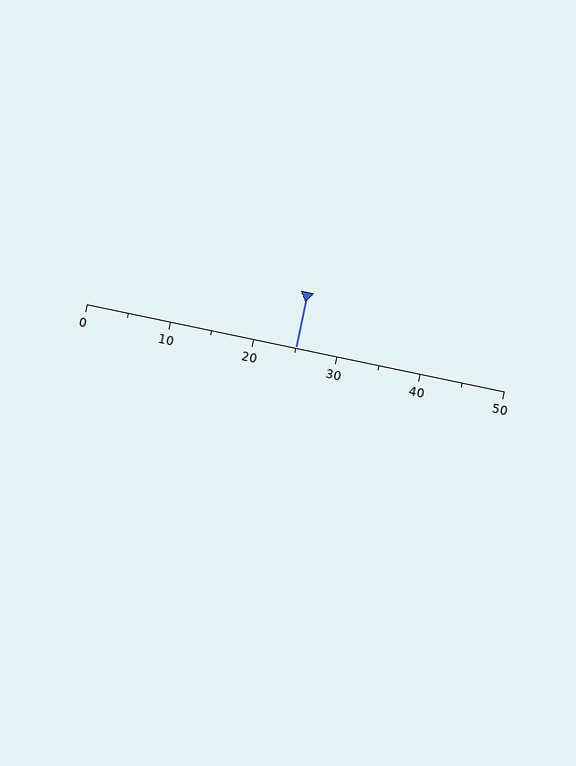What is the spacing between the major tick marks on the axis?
The major ticks are spaced 10 apart.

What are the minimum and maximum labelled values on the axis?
The axis runs from 0 to 50.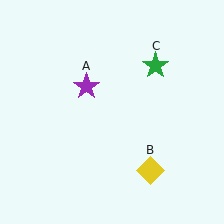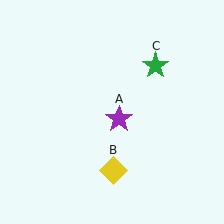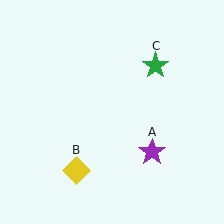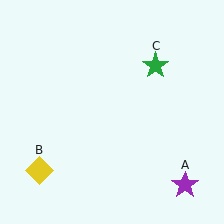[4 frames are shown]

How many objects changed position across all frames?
2 objects changed position: purple star (object A), yellow diamond (object B).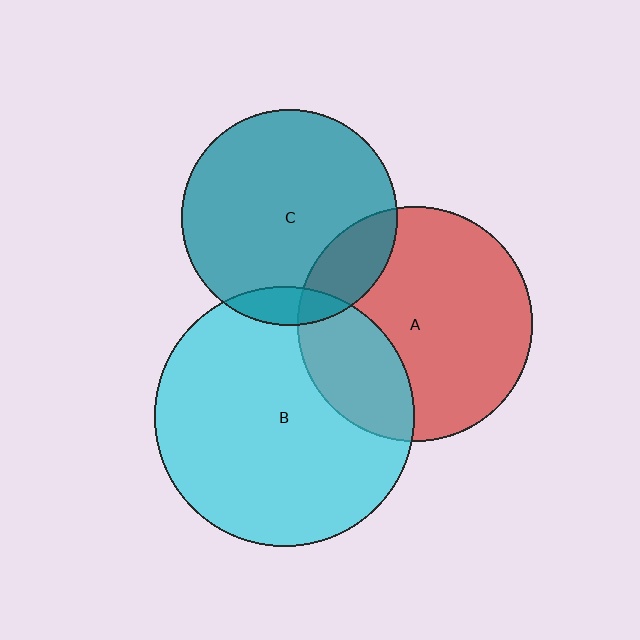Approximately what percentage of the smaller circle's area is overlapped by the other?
Approximately 25%.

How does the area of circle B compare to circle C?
Approximately 1.5 times.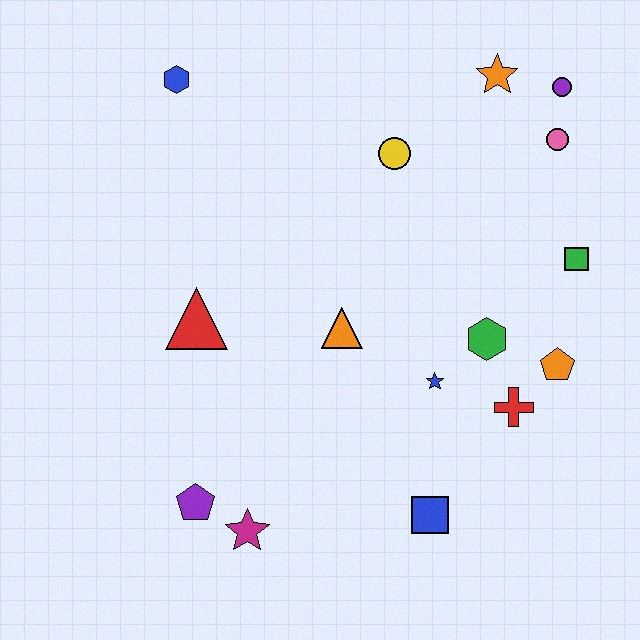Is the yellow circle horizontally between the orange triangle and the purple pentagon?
No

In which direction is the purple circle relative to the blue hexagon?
The purple circle is to the right of the blue hexagon.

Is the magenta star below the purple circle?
Yes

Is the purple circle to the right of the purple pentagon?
Yes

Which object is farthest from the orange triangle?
The purple circle is farthest from the orange triangle.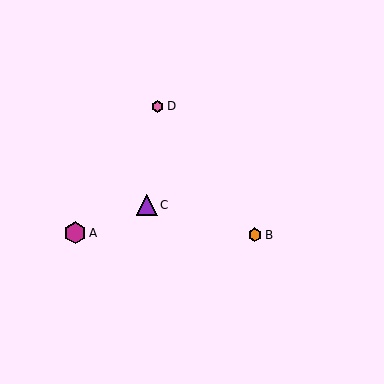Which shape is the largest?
The magenta hexagon (labeled A) is the largest.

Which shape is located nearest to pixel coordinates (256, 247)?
The orange hexagon (labeled B) at (255, 235) is nearest to that location.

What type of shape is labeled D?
Shape D is a pink hexagon.